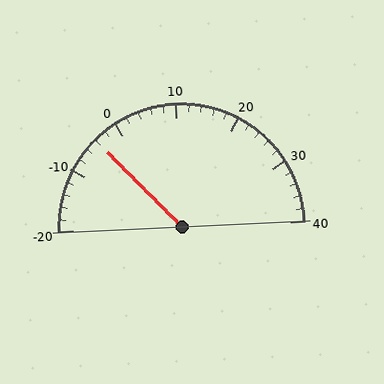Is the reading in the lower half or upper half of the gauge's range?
The reading is in the lower half of the range (-20 to 40).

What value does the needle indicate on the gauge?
The needle indicates approximately -4.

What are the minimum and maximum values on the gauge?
The gauge ranges from -20 to 40.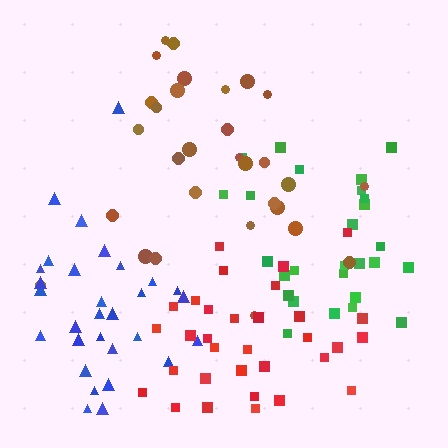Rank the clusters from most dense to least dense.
red, blue, green, brown.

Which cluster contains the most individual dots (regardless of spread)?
Red (32).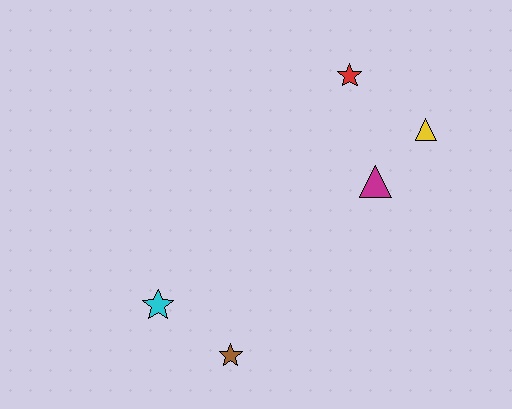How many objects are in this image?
There are 5 objects.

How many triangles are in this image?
There are 2 triangles.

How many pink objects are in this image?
There are no pink objects.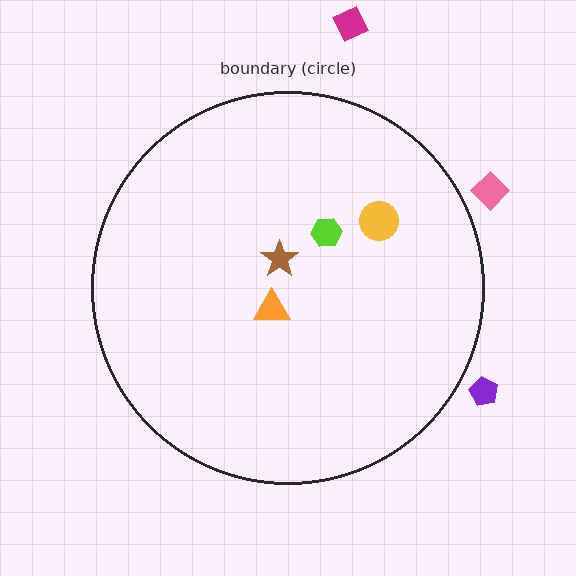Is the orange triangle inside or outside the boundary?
Inside.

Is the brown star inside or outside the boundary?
Inside.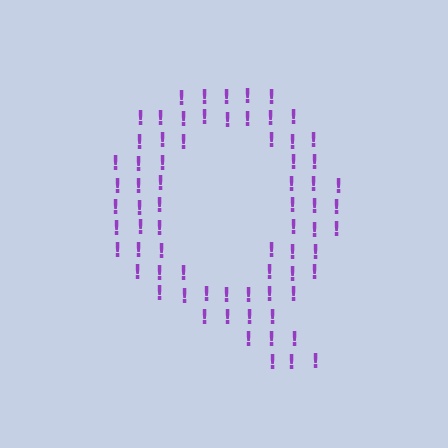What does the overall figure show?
The overall figure shows the letter Q.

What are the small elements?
The small elements are exclamation marks.